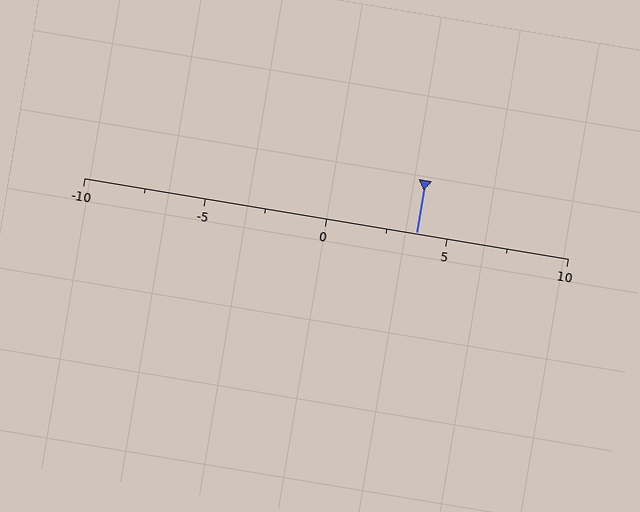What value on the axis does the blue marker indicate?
The marker indicates approximately 3.8.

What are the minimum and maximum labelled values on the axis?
The axis runs from -10 to 10.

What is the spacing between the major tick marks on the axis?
The major ticks are spaced 5 apart.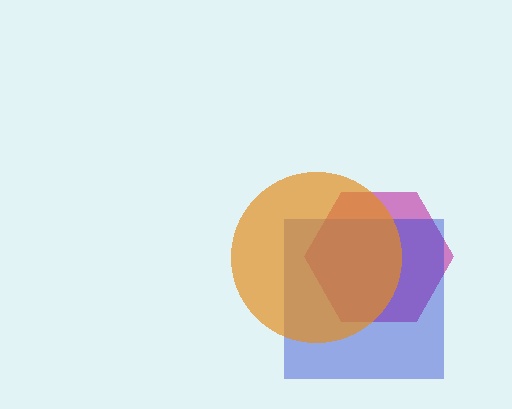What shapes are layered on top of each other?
The layered shapes are: a magenta hexagon, a blue square, an orange circle.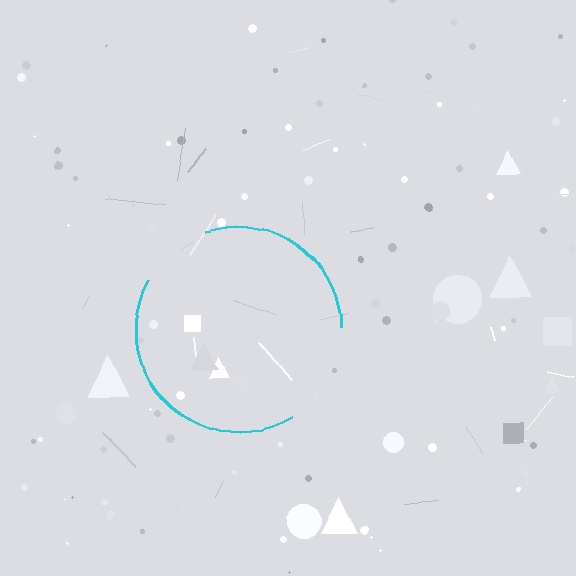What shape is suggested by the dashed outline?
The dashed outline suggests a circle.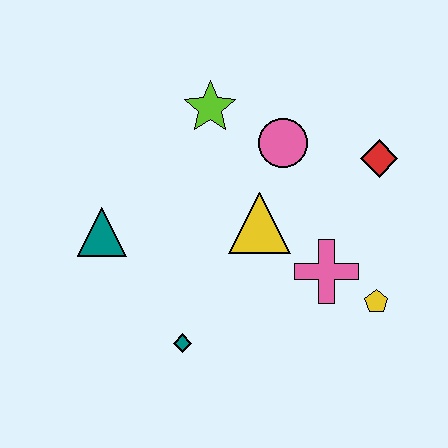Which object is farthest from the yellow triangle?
The teal triangle is farthest from the yellow triangle.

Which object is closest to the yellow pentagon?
The pink cross is closest to the yellow pentagon.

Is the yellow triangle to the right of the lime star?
Yes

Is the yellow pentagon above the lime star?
No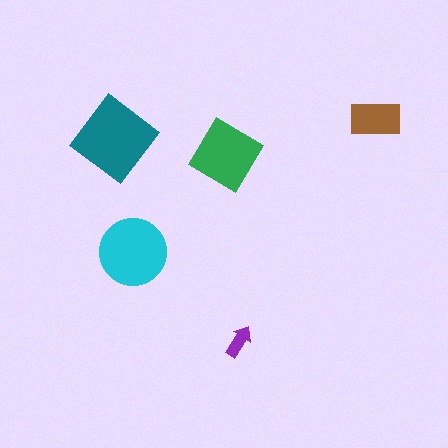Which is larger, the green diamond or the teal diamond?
The teal diamond.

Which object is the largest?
The teal diamond.